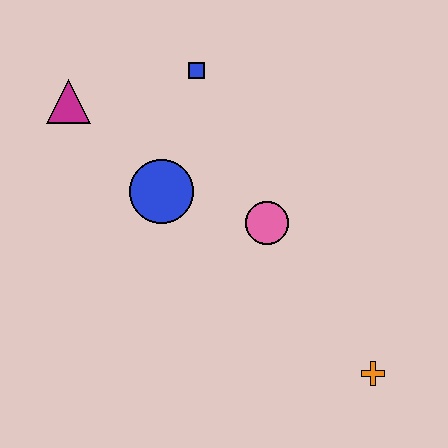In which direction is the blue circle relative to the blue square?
The blue circle is below the blue square.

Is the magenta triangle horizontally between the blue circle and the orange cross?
No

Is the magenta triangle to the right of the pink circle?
No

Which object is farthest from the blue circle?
The orange cross is farthest from the blue circle.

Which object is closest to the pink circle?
The blue circle is closest to the pink circle.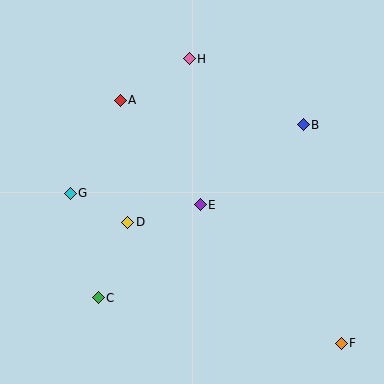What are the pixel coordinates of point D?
Point D is at (128, 222).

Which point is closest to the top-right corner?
Point B is closest to the top-right corner.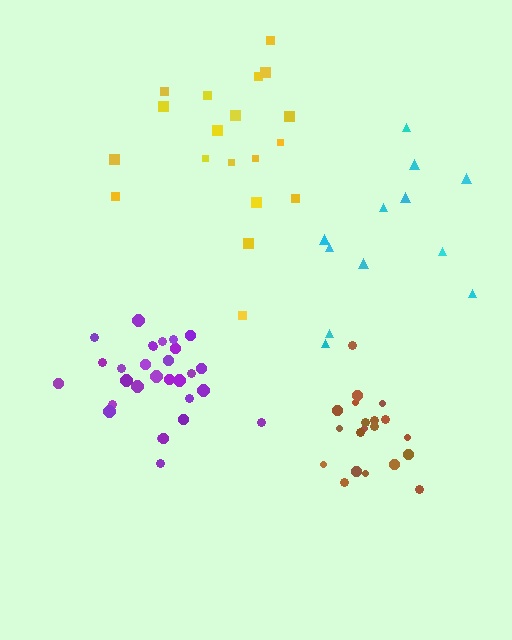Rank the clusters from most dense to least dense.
purple, brown, yellow, cyan.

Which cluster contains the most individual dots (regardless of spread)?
Purple (29).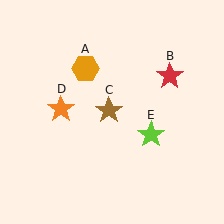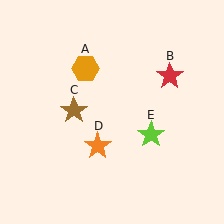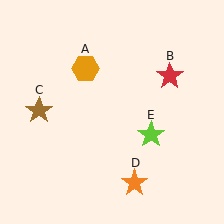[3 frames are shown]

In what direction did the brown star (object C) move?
The brown star (object C) moved left.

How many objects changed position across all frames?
2 objects changed position: brown star (object C), orange star (object D).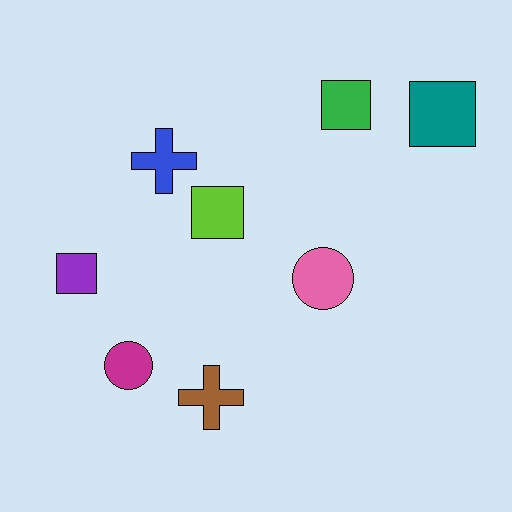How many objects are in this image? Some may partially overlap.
There are 8 objects.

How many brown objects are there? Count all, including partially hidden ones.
There is 1 brown object.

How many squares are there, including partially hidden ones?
There are 4 squares.